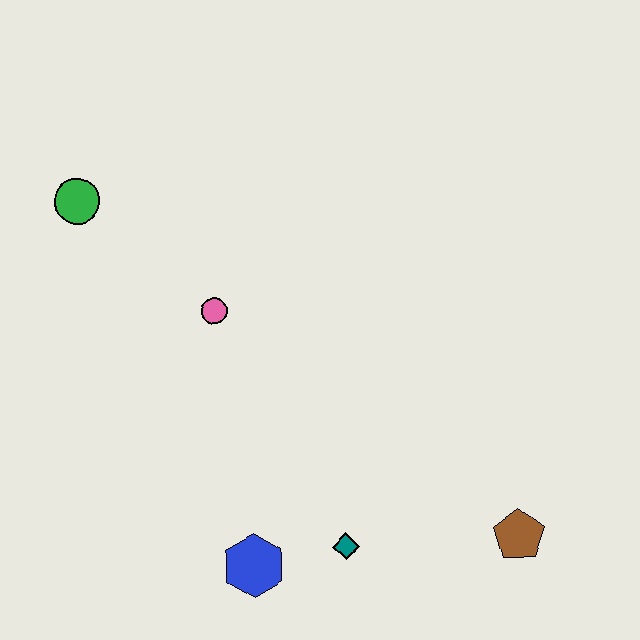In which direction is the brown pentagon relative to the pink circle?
The brown pentagon is to the right of the pink circle.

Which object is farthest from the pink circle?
The brown pentagon is farthest from the pink circle.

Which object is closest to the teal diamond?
The blue hexagon is closest to the teal diamond.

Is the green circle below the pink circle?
No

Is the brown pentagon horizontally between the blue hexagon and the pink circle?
No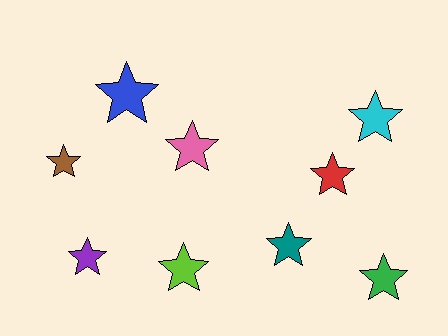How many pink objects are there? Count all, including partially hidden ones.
There is 1 pink object.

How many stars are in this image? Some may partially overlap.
There are 9 stars.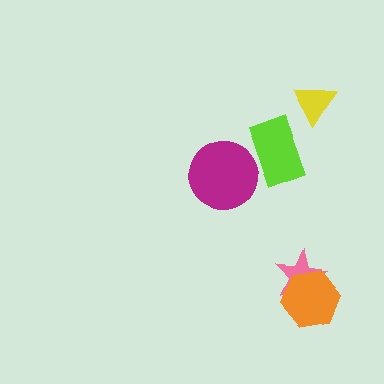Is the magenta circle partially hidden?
Yes, it is partially covered by another shape.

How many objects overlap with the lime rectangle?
1 object overlaps with the lime rectangle.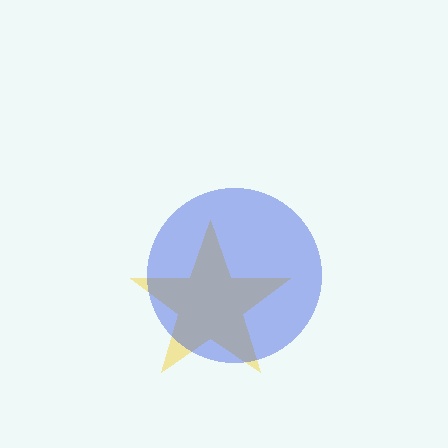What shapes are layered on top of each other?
The layered shapes are: a yellow star, a blue circle.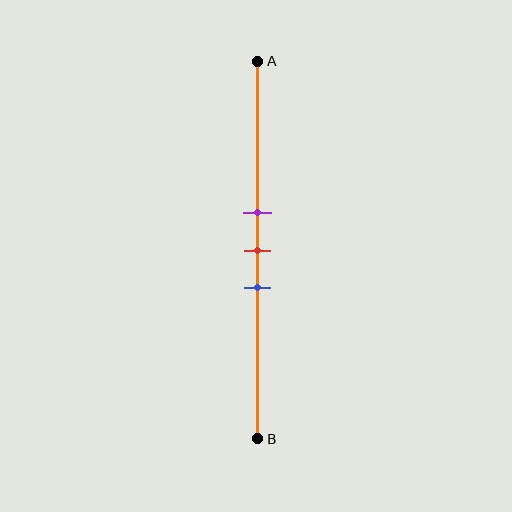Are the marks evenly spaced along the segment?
Yes, the marks are approximately evenly spaced.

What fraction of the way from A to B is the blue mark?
The blue mark is approximately 60% (0.6) of the way from A to B.